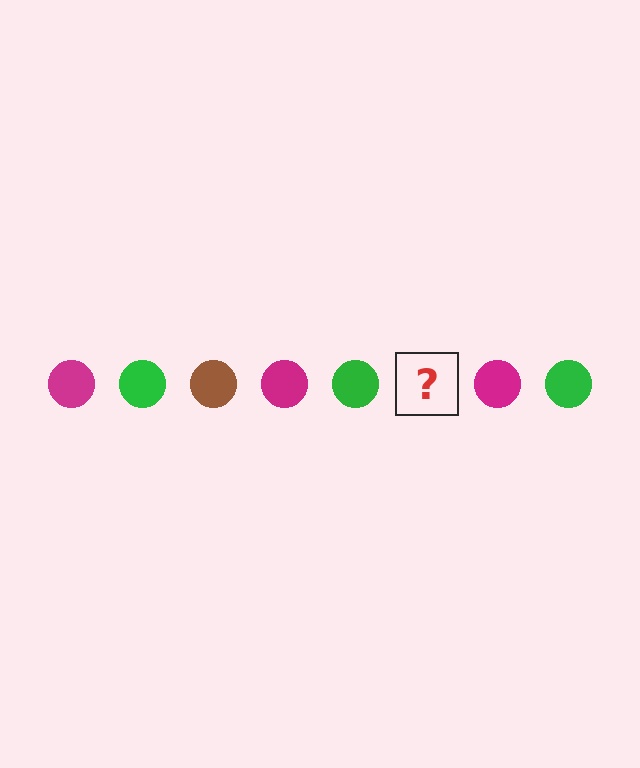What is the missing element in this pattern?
The missing element is a brown circle.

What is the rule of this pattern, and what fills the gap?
The rule is that the pattern cycles through magenta, green, brown circles. The gap should be filled with a brown circle.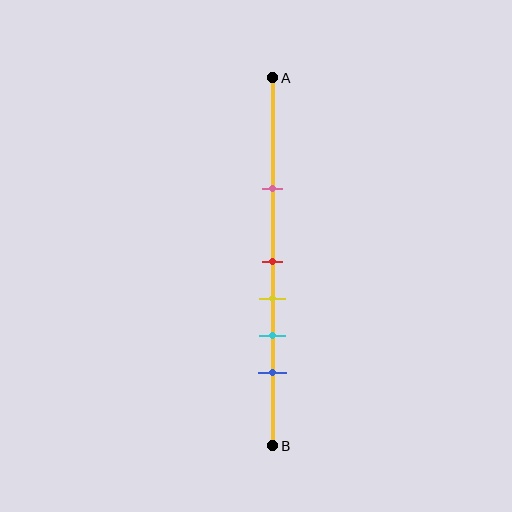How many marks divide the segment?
There are 5 marks dividing the segment.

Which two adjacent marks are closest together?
The red and yellow marks are the closest adjacent pair.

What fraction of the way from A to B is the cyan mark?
The cyan mark is approximately 70% (0.7) of the way from A to B.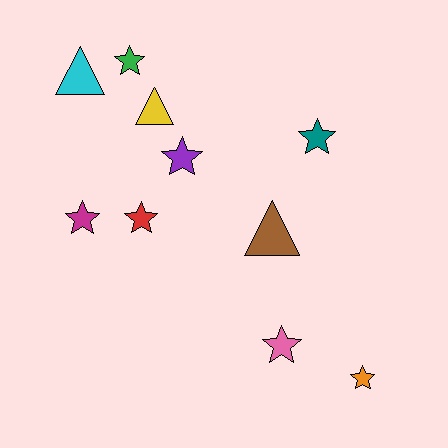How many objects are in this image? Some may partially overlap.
There are 10 objects.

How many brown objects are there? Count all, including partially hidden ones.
There is 1 brown object.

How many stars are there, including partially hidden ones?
There are 7 stars.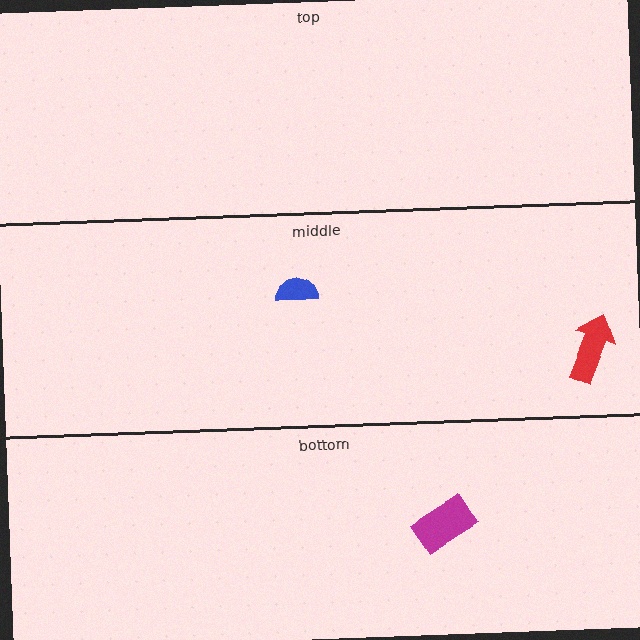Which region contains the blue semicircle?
The middle region.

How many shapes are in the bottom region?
1.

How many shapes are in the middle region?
2.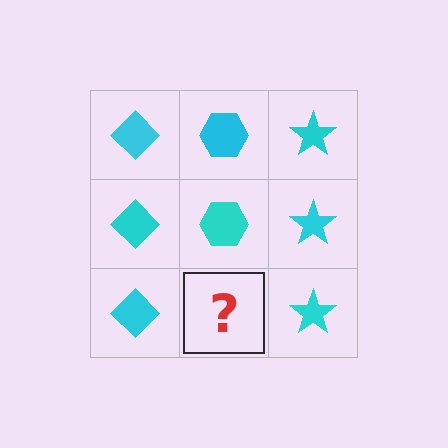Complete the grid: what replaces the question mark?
The question mark should be replaced with a cyan hexagon.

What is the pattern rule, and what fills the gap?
The rule is that each column has a consistent shape. The gap should be filled with a cyan hexagon.